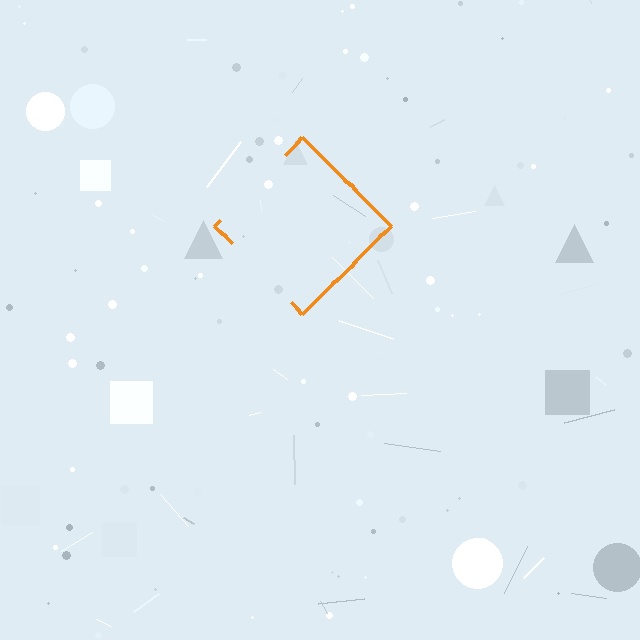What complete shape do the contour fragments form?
The contour fragments form a diamond.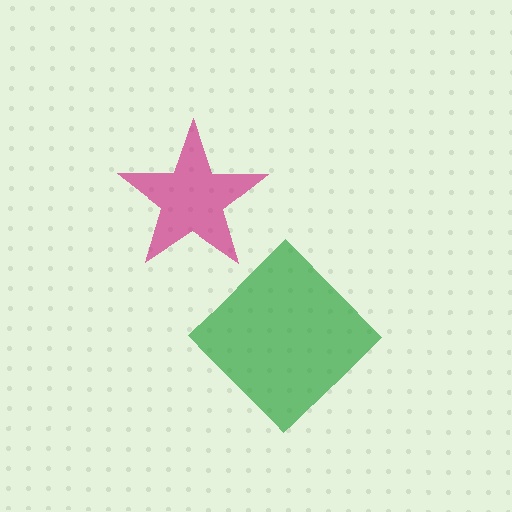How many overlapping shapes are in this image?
There are 2 overlapping shapes in the image.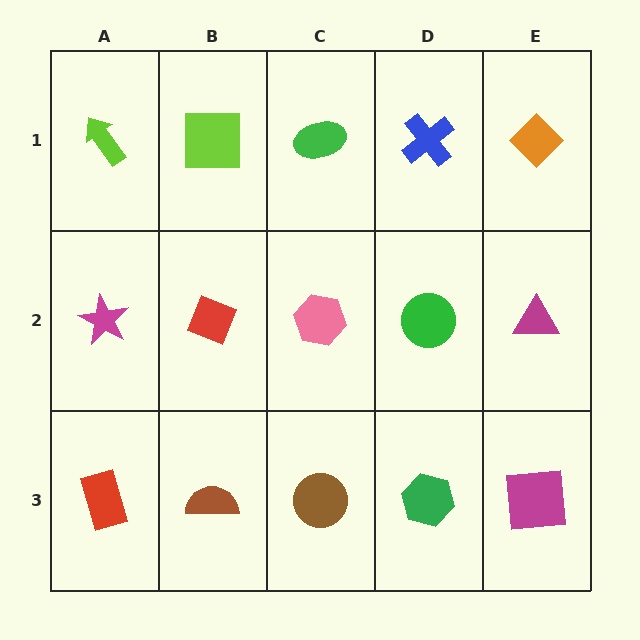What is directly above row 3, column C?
A pink hexagon.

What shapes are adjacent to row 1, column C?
A pink hexagon (row 2, column C), a lime square (row 1, column B), a blue cross (row 1, column D).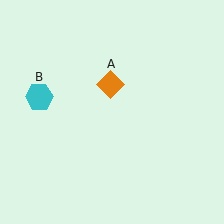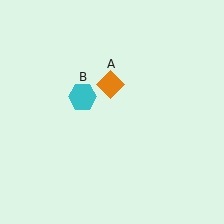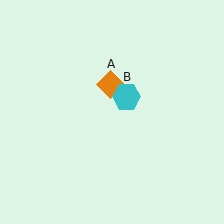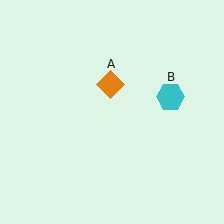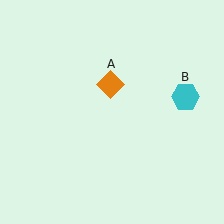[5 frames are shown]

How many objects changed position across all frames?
1 object changed position: cyan hexagon (object B).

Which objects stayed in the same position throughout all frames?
Orange diamond (object A) remained stationary.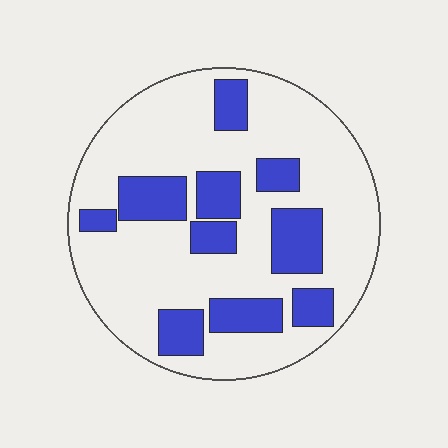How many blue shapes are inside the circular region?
10.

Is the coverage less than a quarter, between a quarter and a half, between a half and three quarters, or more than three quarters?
Between a quarter and a half.